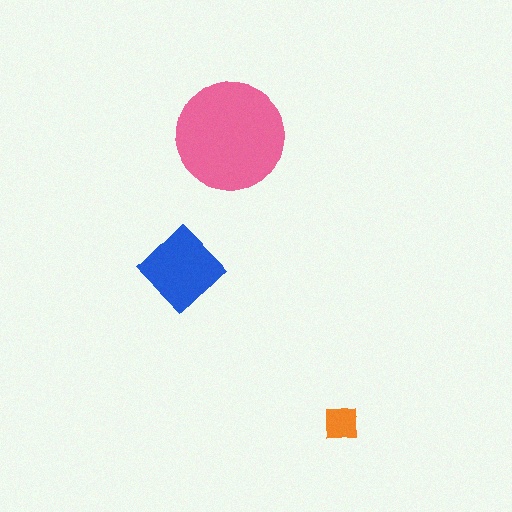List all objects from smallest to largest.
The orange square, the blue diamond, the pink circle.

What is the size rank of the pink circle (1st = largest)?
1st.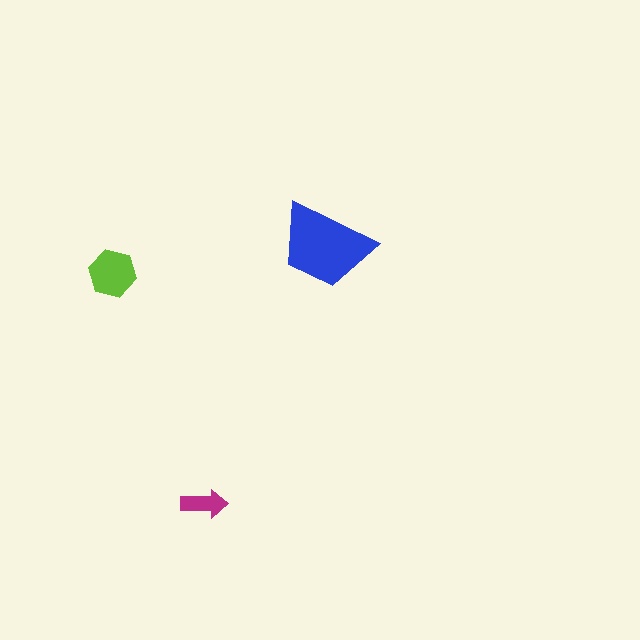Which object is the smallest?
The magenta arrow.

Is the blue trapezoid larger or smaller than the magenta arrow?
Larger.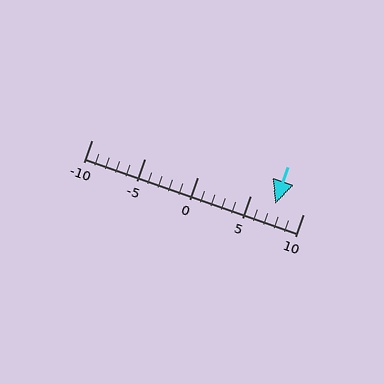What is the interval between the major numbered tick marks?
The major tick marks are spaced 5 units apart.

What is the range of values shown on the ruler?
The ruler shows values from -10 to 10.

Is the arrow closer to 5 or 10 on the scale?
The arrow is closer to 5.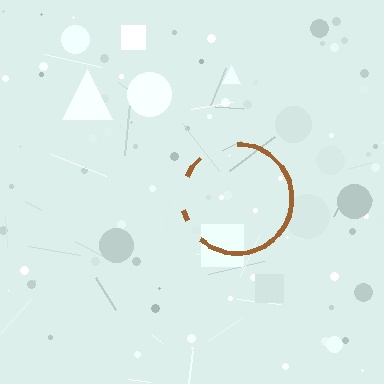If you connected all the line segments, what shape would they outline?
They would outline a circle.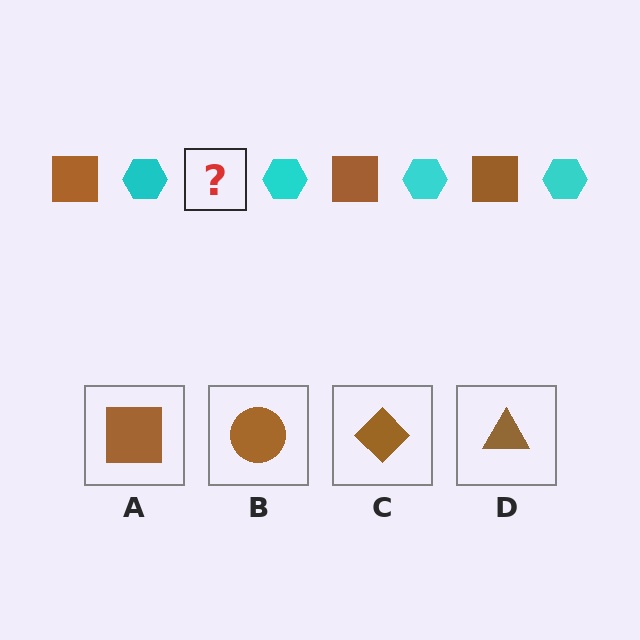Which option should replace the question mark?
Option A.